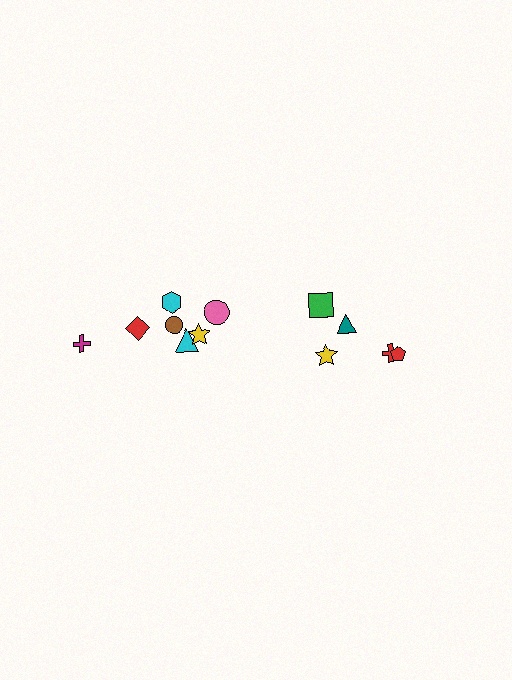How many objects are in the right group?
There are 5 objects.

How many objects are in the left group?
There are 7 objects.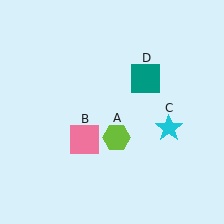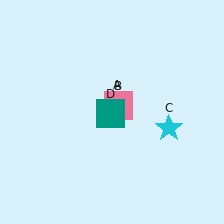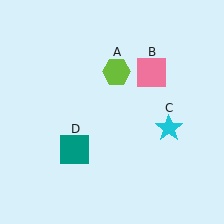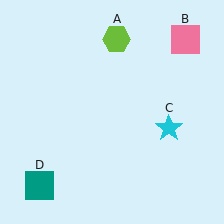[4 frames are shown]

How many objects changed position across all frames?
3 objects changed position: lime hexagon (object A), pink square (object B), teal square (object D).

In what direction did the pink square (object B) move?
The pink square (object B) moved up and to the right.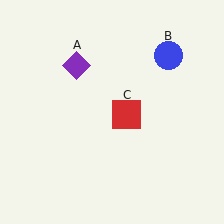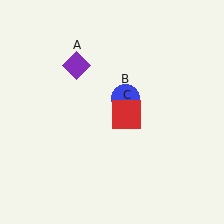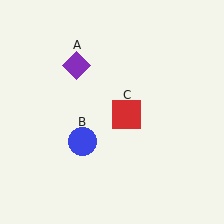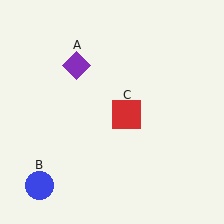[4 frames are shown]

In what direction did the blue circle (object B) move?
The blue circle (object B) moved down and to the left.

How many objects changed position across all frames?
1 object changed position: blue circle (object B).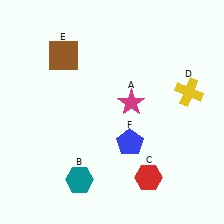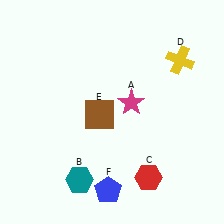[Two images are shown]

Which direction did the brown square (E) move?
The brown square (E) moved down.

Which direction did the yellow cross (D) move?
The yellow cross (D) moved up.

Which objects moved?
The objects that moved are: the yellow cross (D), the brown square (E), the blue pentagon (F).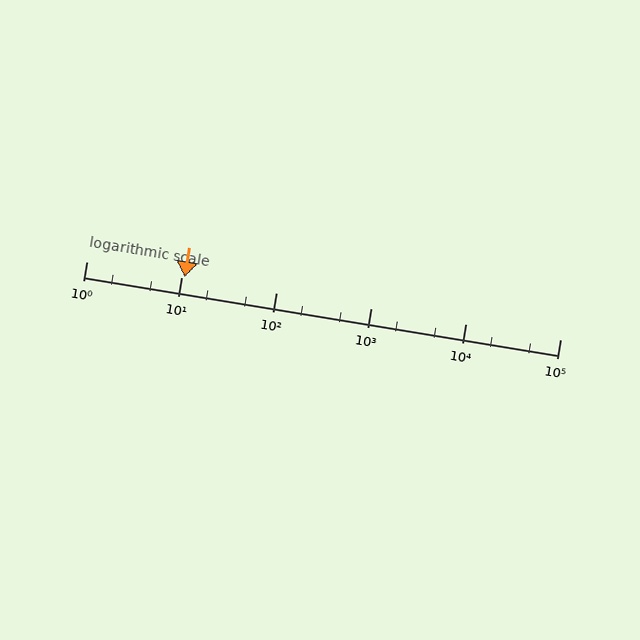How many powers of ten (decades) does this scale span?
The scale spans 5 decades, from 1 to 100000.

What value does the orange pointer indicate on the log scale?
The pointer indicates approximately 11.